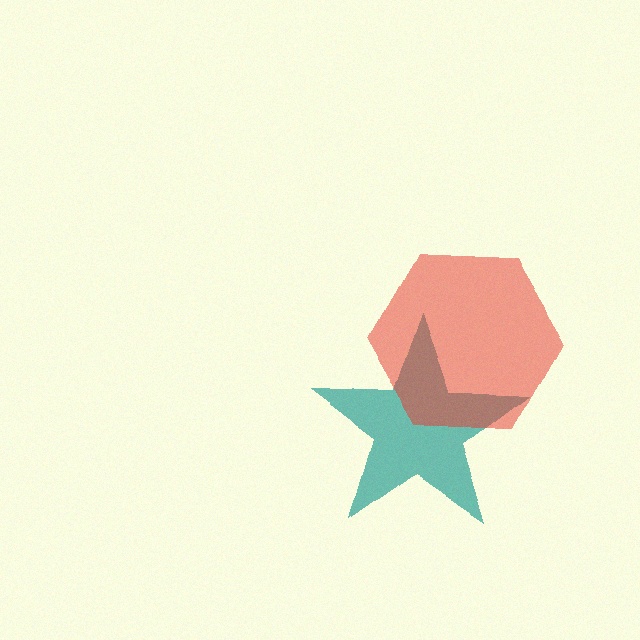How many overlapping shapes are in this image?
There are 2 overlapping shapes in the image.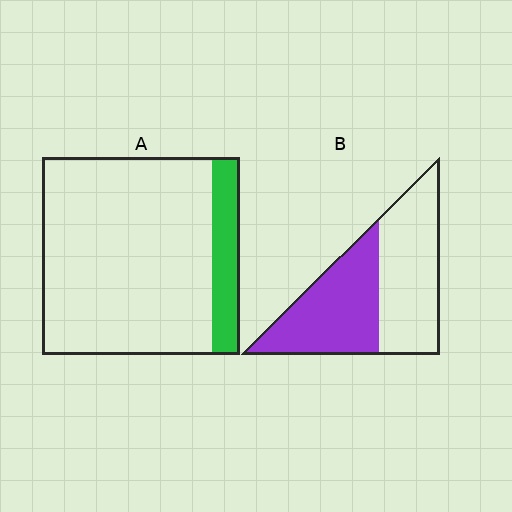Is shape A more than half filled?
No.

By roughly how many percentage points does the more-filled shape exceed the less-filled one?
By roughly 35 percentage points (B over A).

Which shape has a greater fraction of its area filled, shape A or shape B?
Shape B.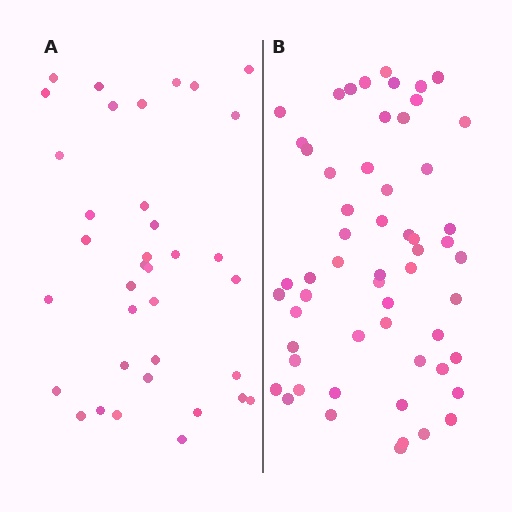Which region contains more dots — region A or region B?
Region B (the right region) has more dots.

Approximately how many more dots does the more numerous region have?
Region B has approximately 20 more dots than region A.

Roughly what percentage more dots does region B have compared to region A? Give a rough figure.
About 60% more.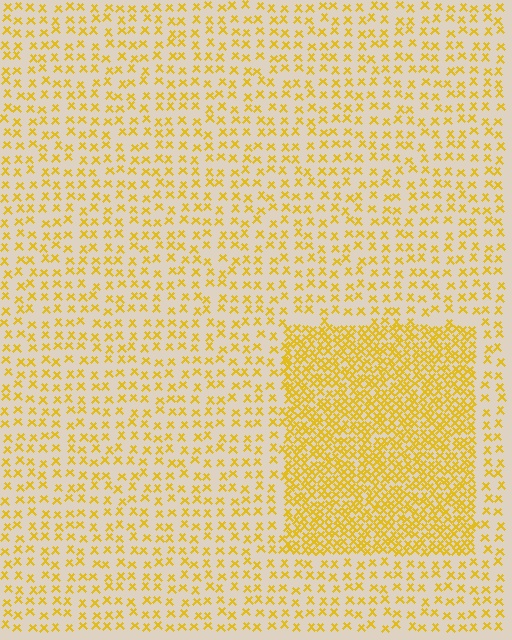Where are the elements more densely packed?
The elements are more densely packed inside the rectangle boundary.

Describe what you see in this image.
The image contains small yellow elements arranged at two different densities. A rectangle-shaped region is visible where the elements are more densely packed than the surrounding area.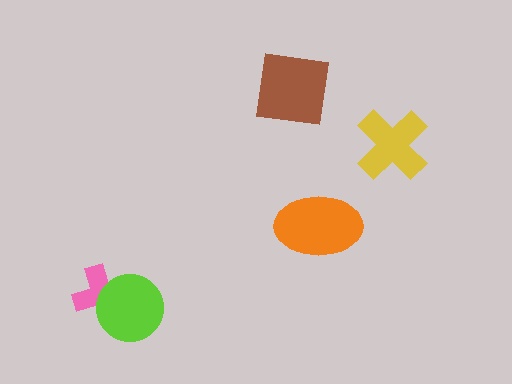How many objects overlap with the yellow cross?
0 objects overlap with the yellow cross.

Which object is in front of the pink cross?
The lime circle is in front of the pink cross.